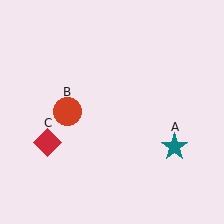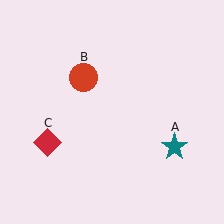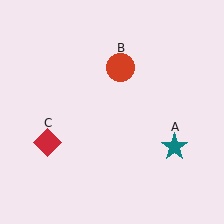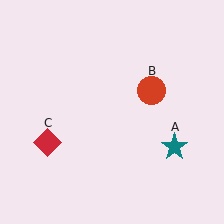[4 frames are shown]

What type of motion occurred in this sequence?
The red circle (object B) rotated clockwise around the center of the scene.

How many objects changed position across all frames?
1 object changed position: red circle (object B).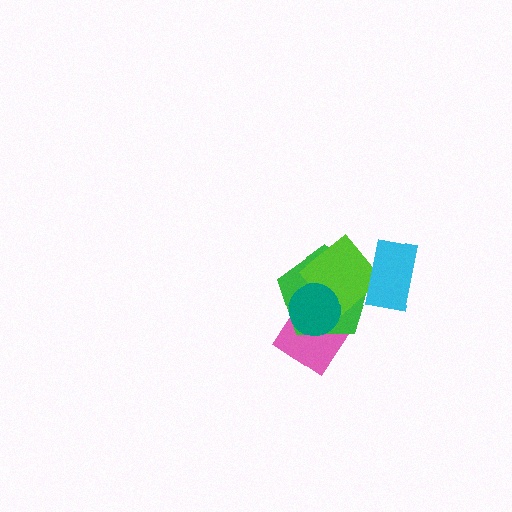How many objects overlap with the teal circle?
3 objects overlap with the teal circle.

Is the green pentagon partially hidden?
Yes, it is partially covered by another shape.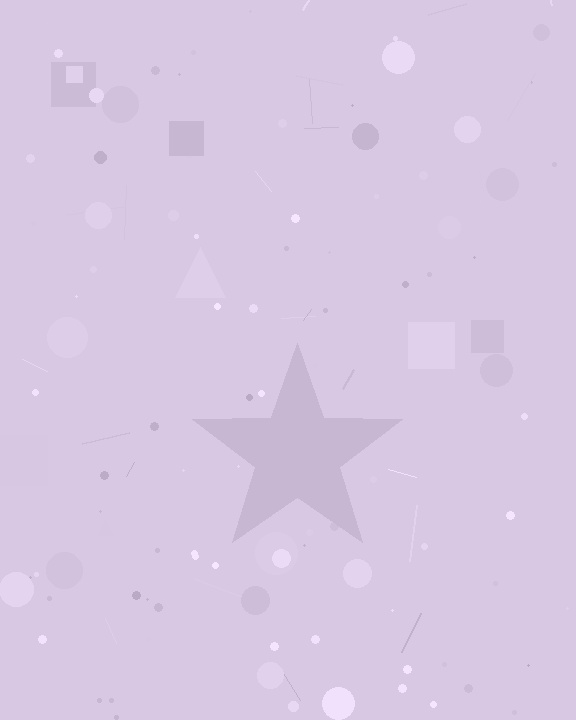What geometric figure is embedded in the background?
A star is embedded in the background.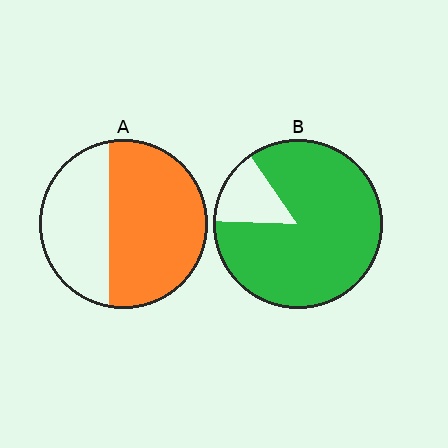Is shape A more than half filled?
Yes.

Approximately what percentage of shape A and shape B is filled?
A is approximately 60% and B is approximately 85%.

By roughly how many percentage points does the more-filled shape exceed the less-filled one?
By roughly 25 percentage points (B over A).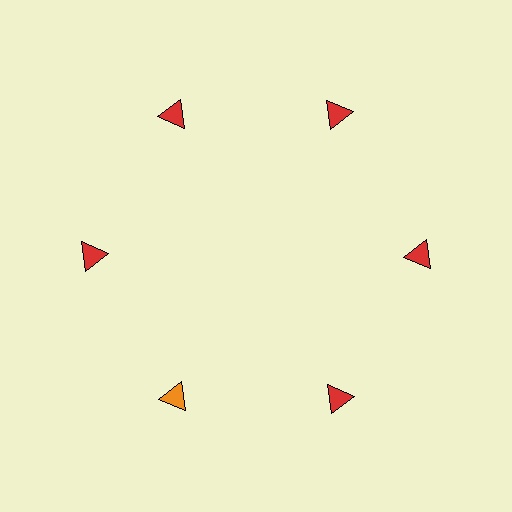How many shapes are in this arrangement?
There are 6 shapes arranged in a ring pattern.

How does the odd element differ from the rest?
It has a different color: orange instead of red.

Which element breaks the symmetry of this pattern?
The orange triangle at roughly the 7 o'clock position breaks the symmetry. All other shapes are red triangles.